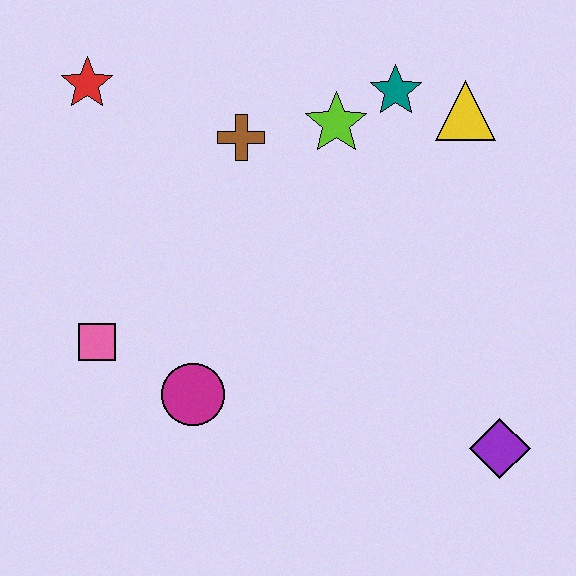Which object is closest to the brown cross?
The lime star is closest to the brown cross.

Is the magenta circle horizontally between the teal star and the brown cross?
No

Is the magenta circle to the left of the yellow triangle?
Yes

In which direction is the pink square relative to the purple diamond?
The pink square is to the left of the purple diamond.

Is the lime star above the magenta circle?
Yes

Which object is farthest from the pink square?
The yellow triangle is farthest from the pink square.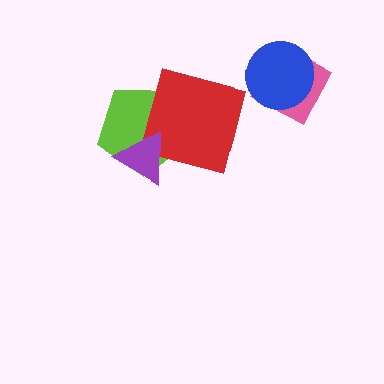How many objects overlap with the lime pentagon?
2 objects overlap with the lime pentagon.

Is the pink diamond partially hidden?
Yes, it is partially covered by another shape.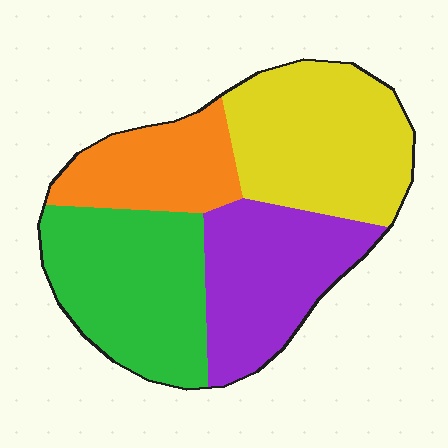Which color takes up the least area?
Orange, at roughly 15%.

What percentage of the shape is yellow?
Yellow covers about 30% of the shape.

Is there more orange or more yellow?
Yellow.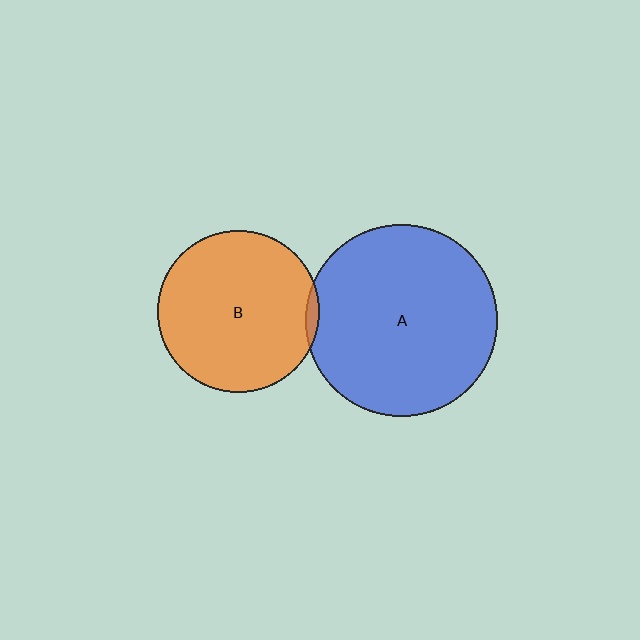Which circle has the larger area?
Circle A (blue).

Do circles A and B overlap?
Yes.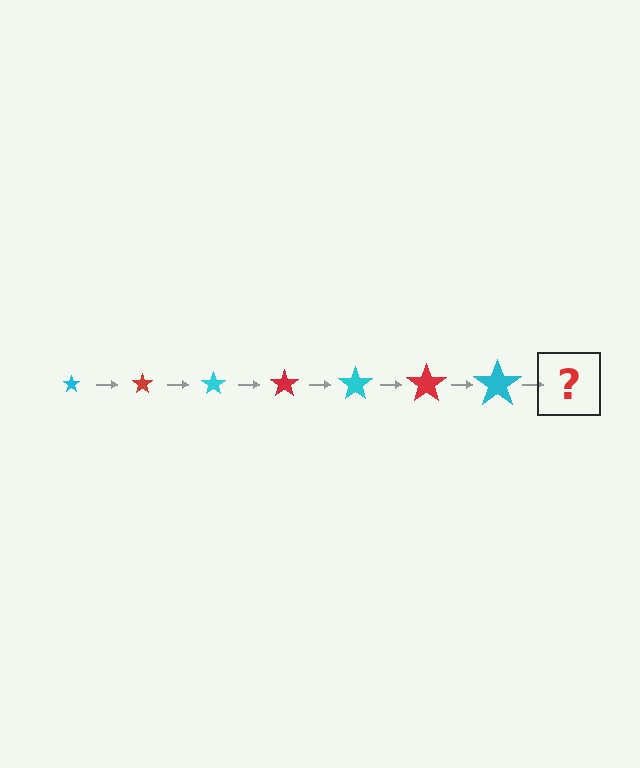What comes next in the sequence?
The next element should be a red star, larger than the previous one.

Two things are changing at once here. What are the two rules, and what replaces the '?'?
The two rules are that the star grows larger each step and the color cycles through cyan and red. The '?' should be a red star, larger than the previous one.